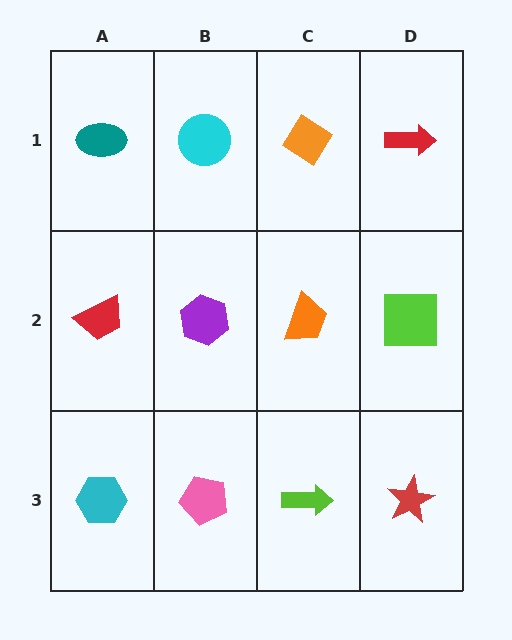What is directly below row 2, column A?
A cyan hexagon.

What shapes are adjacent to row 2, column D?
A red arrow (row 1, column D), a red star (row 3, column D), an orange trapezoid (row 2, column C).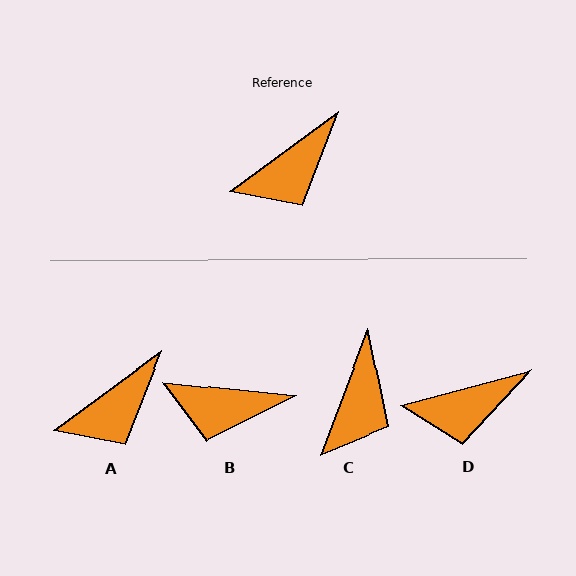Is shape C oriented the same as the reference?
No, it is off by about 33 degrees.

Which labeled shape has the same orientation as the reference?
A.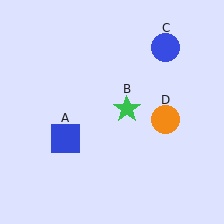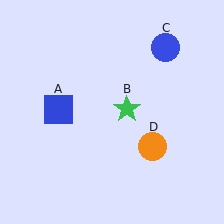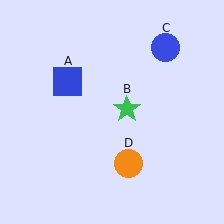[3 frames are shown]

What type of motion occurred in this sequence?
The blue square (object A), orange circle (object D) rotated clockwise around the center of the scene.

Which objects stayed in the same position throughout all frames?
Green star (object B) and blue circle (object C) remained stationary.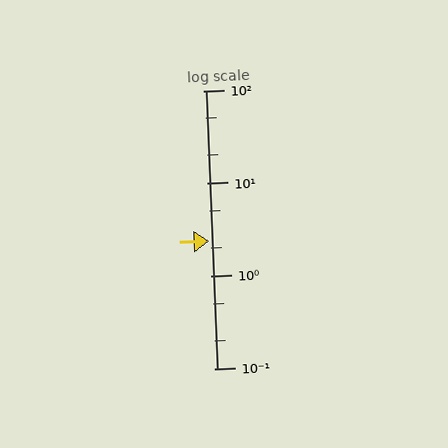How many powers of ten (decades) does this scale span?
The scale spans 3 decades, from 0.1 to 100.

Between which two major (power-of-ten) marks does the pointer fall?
The pointer is between 1 and 10.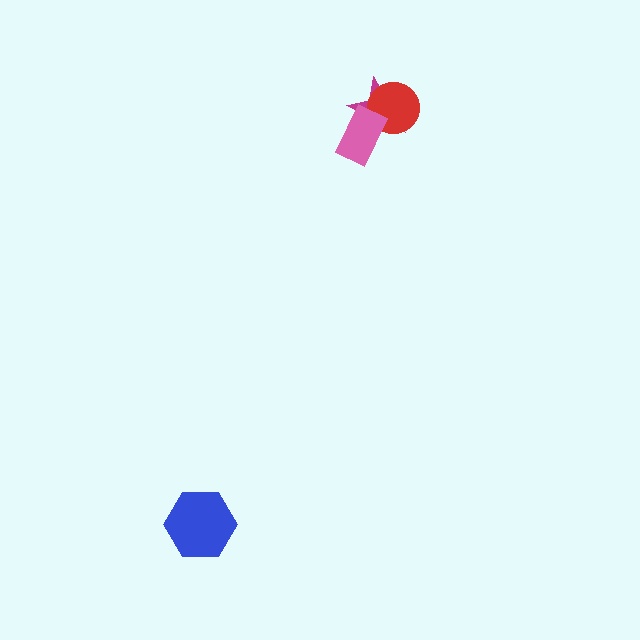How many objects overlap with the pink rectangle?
2 objects overlap with the pink rectangle.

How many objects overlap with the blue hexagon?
0 objects overlap with the blue hexagon.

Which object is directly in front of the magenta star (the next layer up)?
The red circle is directly in front of the magenta star.